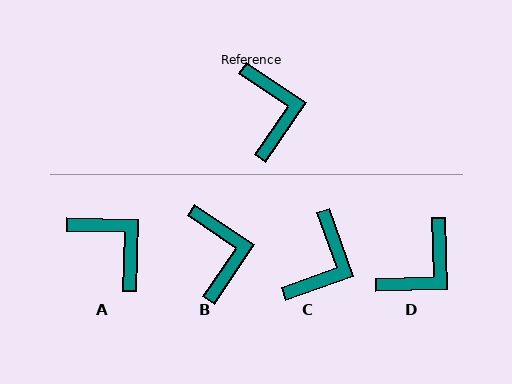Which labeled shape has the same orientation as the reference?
B.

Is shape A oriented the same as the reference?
No, it is off by about 33 degrees.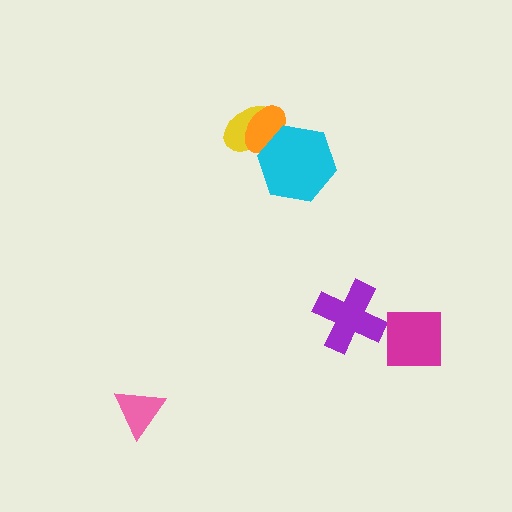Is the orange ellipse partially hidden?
Yes, it is partially covered by another shape.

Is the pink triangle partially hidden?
No, no other shape covers it.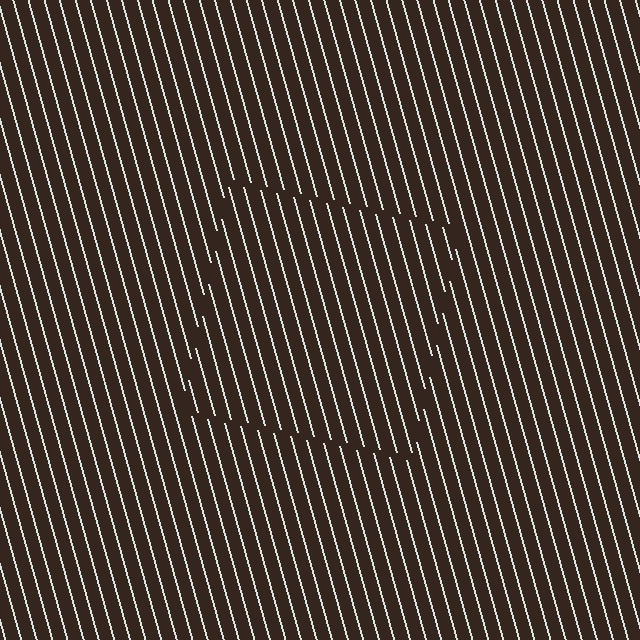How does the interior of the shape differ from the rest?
The interior of the shape contains the same grating, shifted by half a period — the contour is defined by the phase discontinuity where line-ends from the inner and outer gratings abut.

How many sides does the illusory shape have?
4 sides — the line-ends trace a square.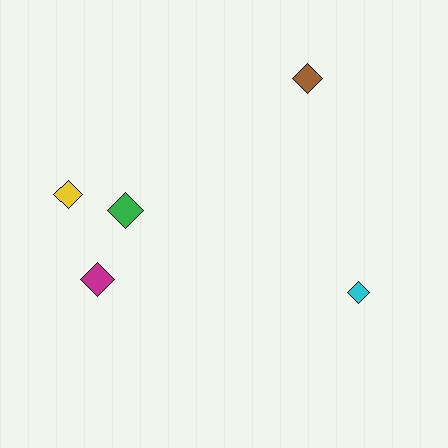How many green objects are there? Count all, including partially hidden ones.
There is 1 green object.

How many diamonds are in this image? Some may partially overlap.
There are 5 diamonds.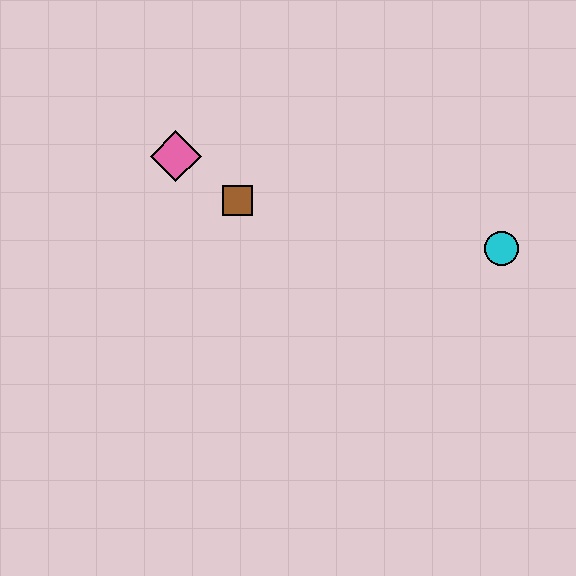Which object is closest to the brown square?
The pink diamond is closest to the brown square.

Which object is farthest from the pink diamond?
The cyan circle is farthest from the pink diamond.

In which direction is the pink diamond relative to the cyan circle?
The pink diamond is to the left of the cyan circle.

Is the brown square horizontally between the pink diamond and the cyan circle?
Yes